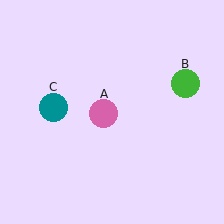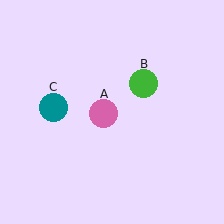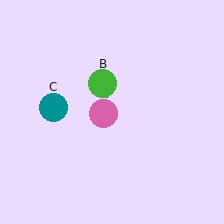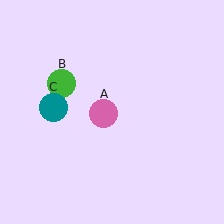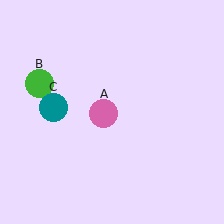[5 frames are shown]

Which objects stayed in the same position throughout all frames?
Pink circle (object A) and teal circle (object C) remained stationary.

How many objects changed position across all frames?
1 object changed position: green circle (object B).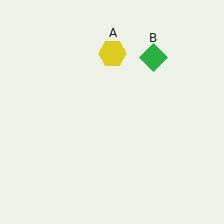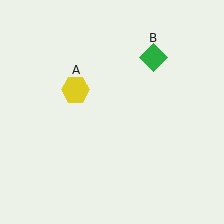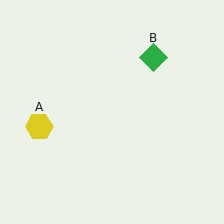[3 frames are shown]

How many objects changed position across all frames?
1 object changed position: yellow hexagon (object A).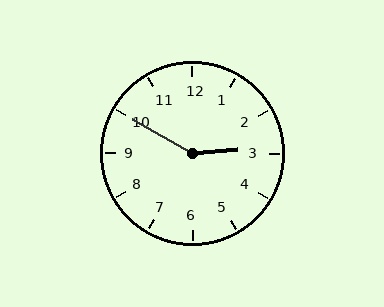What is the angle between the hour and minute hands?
Approximately 145 degrees.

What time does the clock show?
2:50.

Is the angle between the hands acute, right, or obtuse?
It is obtuse.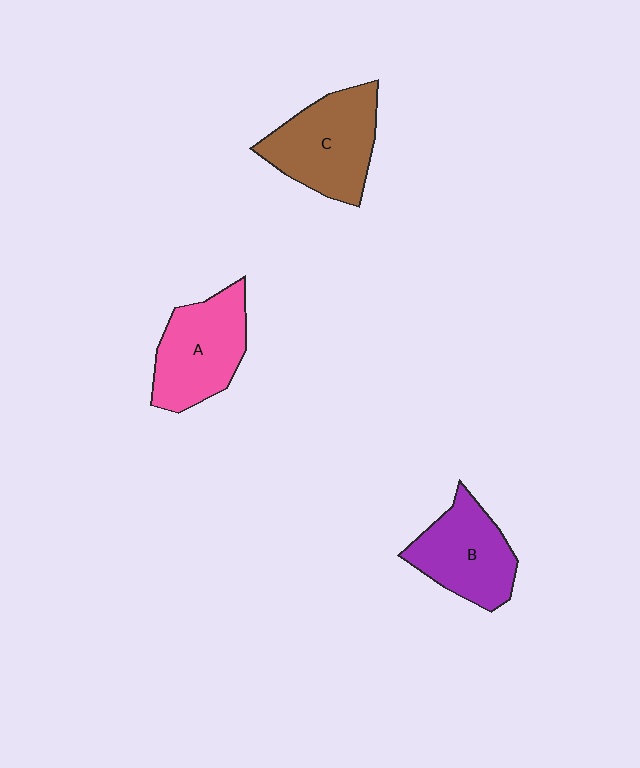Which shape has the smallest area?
Shape B (purple).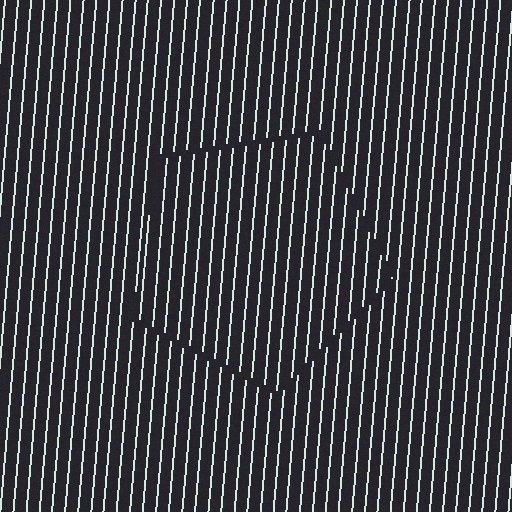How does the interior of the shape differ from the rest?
The interior of the shape contains the same grating, shifted by half a period — the contour is defined by the phase discontinuity where line-ends from the inner and outer gratings abut.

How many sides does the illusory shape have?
5 sides — the line-ends trace a pentagon.